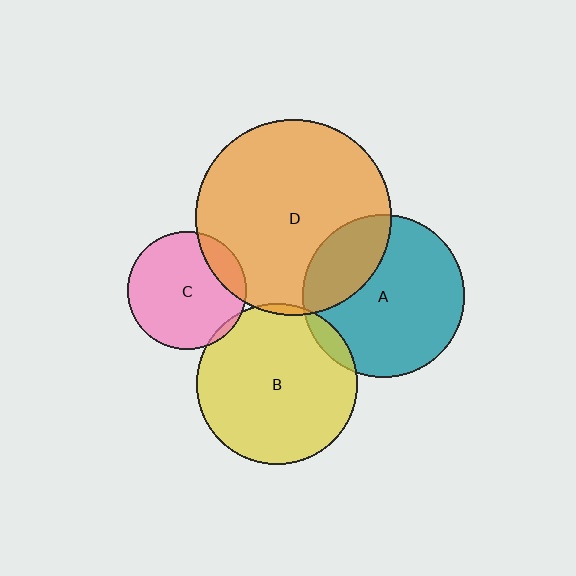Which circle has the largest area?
Circle D (orange).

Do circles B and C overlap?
Yes.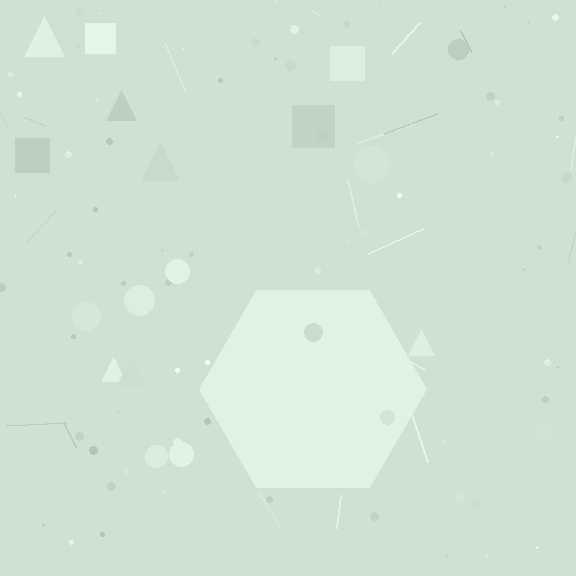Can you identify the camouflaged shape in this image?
The camouflaged shape is a hexagon.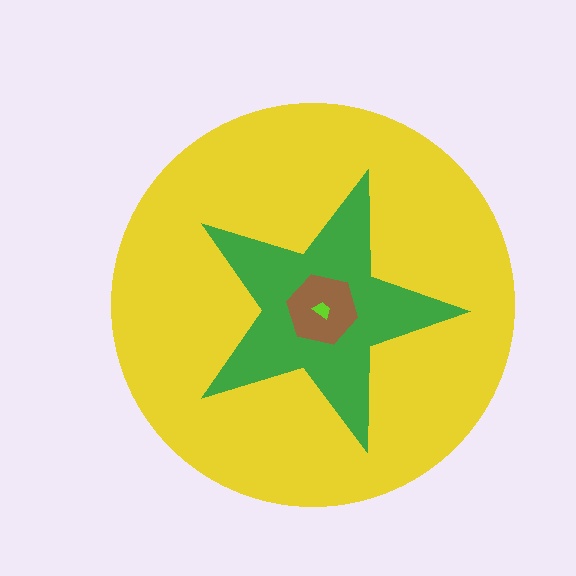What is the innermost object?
The lime trapezoid.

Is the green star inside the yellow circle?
Yes.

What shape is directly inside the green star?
The brown hexagon.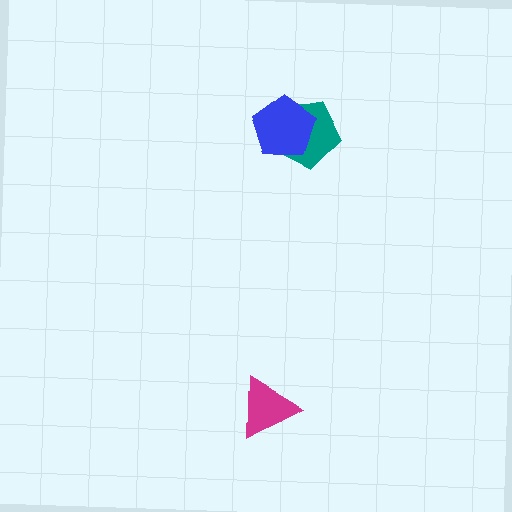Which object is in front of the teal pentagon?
The blue pentagon is in front of the teal pentagon.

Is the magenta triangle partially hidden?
No, no other shape covers it.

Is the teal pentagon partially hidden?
Yes, it is partially covered by another shape.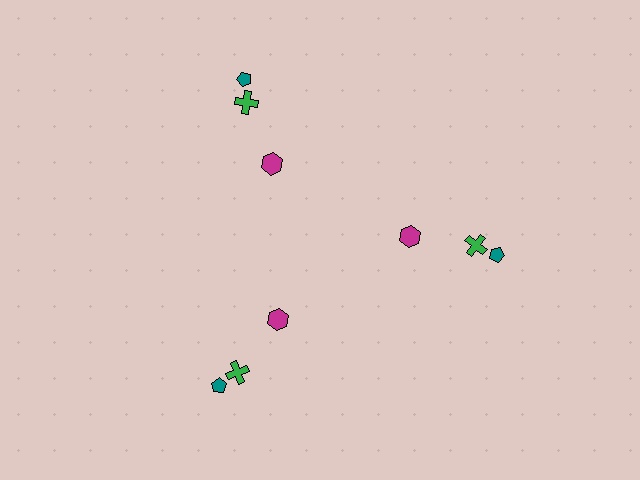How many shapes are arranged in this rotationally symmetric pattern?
There are 9 shapes, arranged in 3 groups of 3.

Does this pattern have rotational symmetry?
Yes, this pattern has 3-fold rotational symmetry. It looks the same after rotating 120 degrees around the center.